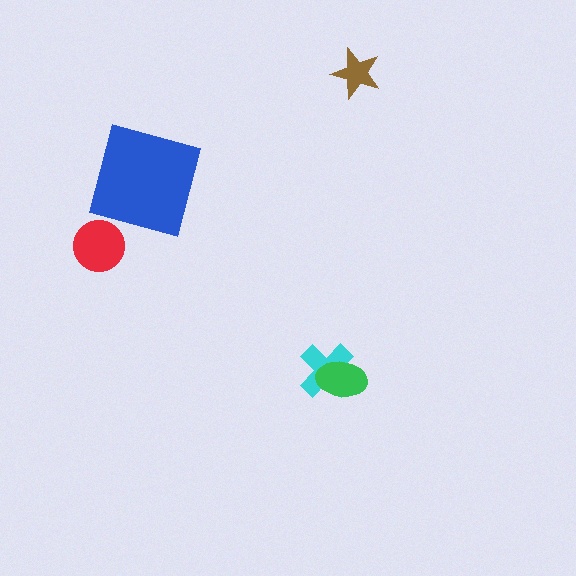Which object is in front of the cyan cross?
The green ellipse is in front of the cyan cross.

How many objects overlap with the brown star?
0 objects overlap with the brown star.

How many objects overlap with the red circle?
0 objects overlap with the red circle.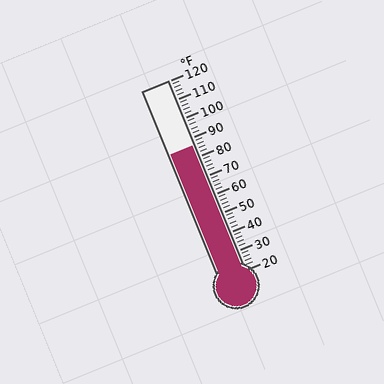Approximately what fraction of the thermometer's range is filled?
The thermometer is filled to approximately 65% of its range.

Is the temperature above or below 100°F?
The temperature is below 100°F.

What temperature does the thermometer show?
The thermometer shows approximately 86°F.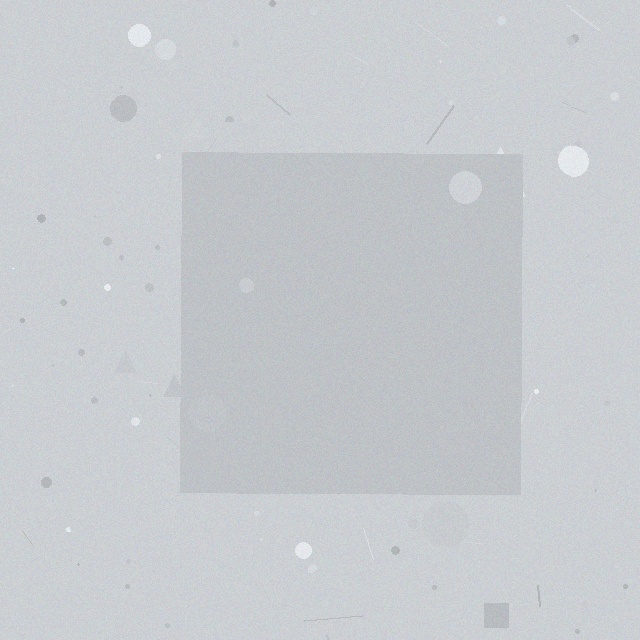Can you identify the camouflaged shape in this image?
The camouflaged shape is a square.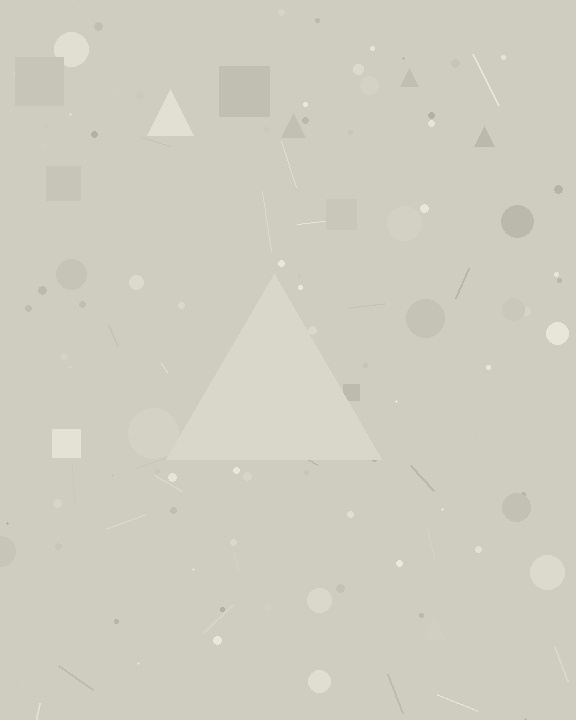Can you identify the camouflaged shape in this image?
The camouflaged shape is a triangle.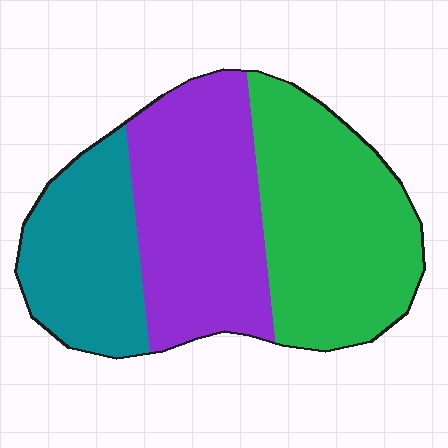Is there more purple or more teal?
Purple.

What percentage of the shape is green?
Green covers 39% of the shape.